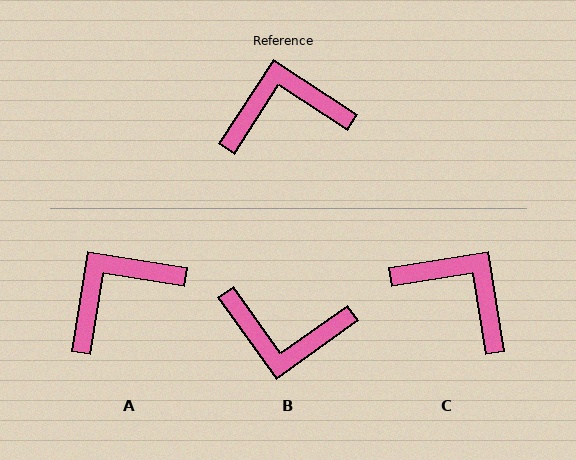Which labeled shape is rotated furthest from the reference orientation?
B, about 159 degrees away.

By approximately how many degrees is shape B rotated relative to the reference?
Approximately 159 degrees counter-clockwise.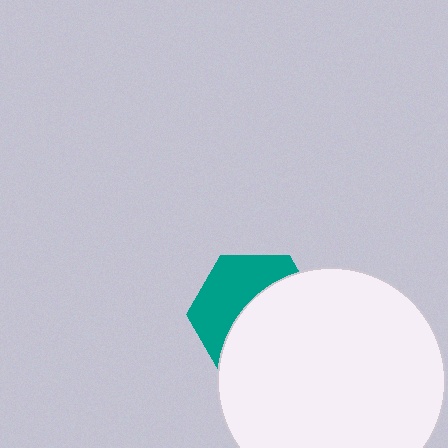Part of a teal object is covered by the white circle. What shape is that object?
It is a hexagon.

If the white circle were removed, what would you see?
You would see the complete teal hexagon.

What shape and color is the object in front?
The object in front is a white circle.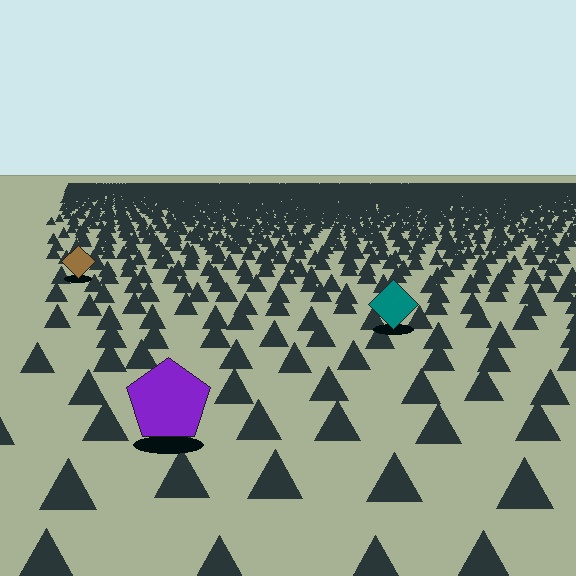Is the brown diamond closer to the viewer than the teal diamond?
No. The teal diamond is closer — you can tell from the texture gradient: the ground texture is coarser near it.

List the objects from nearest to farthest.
From nearest to farthest: the purple pentagon, the teal diamond, the brown diamond.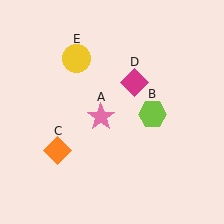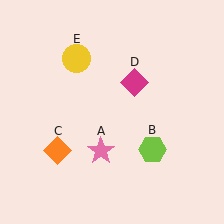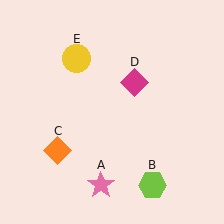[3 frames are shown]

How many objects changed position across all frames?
2 objects changed position: pink star (object A), lime hexagon (object B).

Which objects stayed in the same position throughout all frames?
Orange diamond (object C) and magenta diamond (object D) and yellow circle (object E) remained stationary.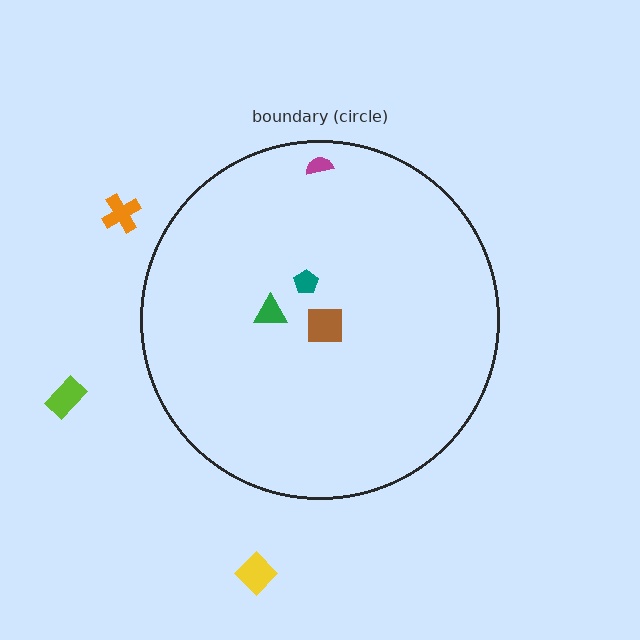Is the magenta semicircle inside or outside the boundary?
Inside.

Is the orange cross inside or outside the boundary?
Outside.